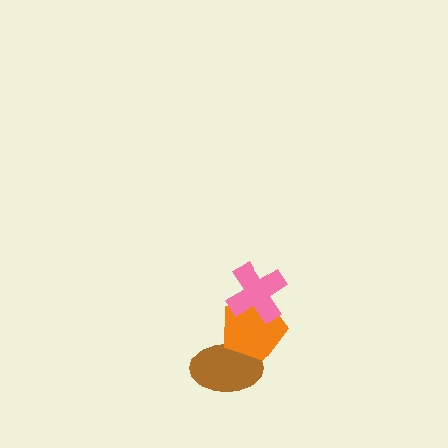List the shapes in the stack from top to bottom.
From top to bottom: the pink cross, the orange pentagon, the brown ellipse.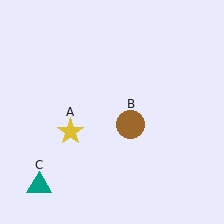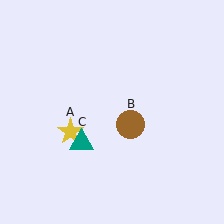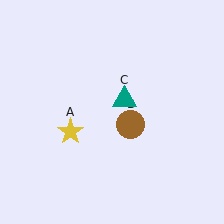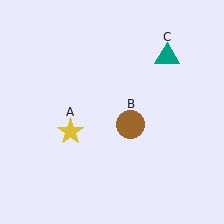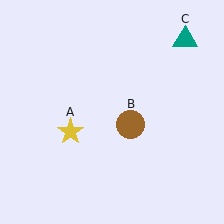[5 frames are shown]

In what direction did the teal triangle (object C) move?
The teal triangle (object C) moved up and to the right.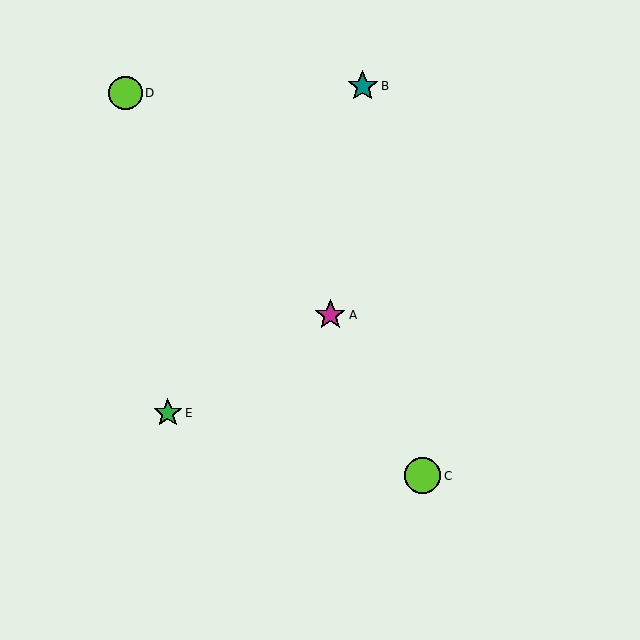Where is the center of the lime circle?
The center of the lime circle is at (126, 93).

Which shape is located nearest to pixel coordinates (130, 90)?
The lime circle (labeled D) at (126, 93) is nearest to that location.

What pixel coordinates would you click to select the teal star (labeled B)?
Click at (363, 86) to select the teal star B.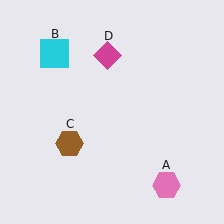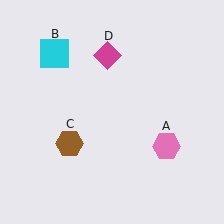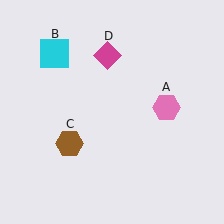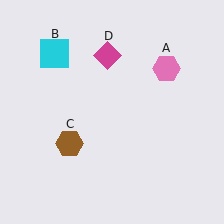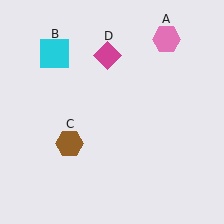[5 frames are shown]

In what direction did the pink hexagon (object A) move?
The pink hexagon (object A) moved up.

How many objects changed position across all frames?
1 object changed position: pink hexagon (object A).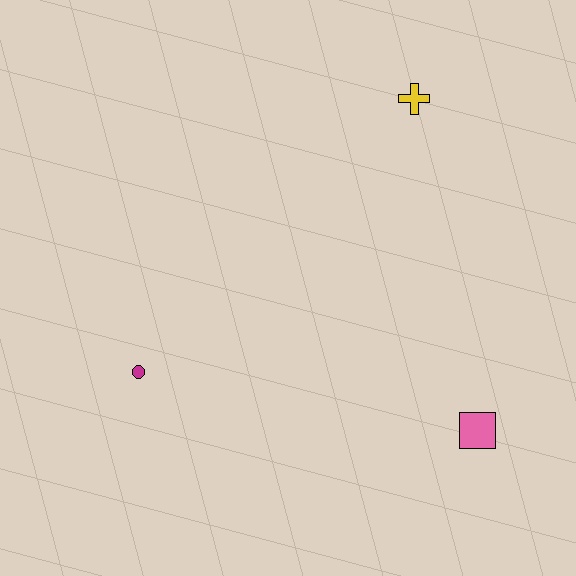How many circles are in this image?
There is 1 circle.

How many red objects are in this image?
There are no red objects.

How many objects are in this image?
There are 3 objects.